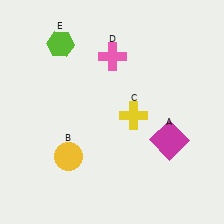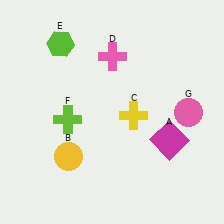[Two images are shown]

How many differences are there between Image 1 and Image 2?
There are 2 differences between the two images.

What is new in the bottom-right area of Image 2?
A pink circle (G) was added in the bottom-right area of Image 2.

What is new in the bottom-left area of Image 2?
A lime cross (F) was added in the bottom-left area of Image 2.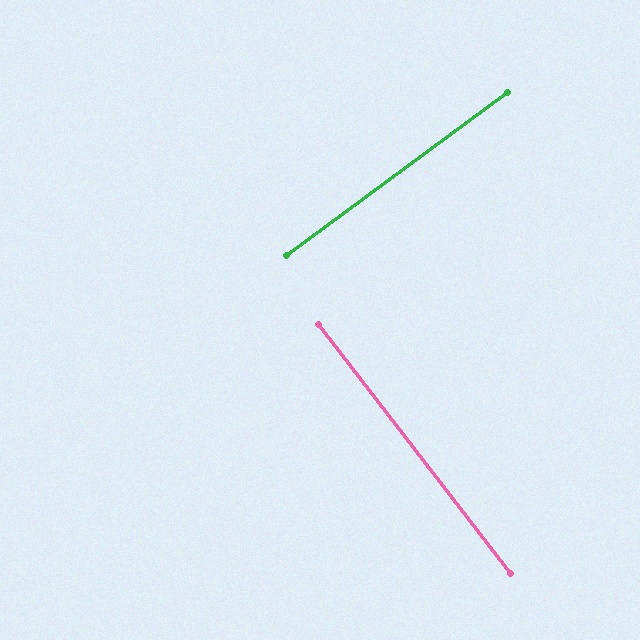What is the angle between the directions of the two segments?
Approximately 89 degrees.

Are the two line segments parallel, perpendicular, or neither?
Perpendicular — they meet at approximately 89°.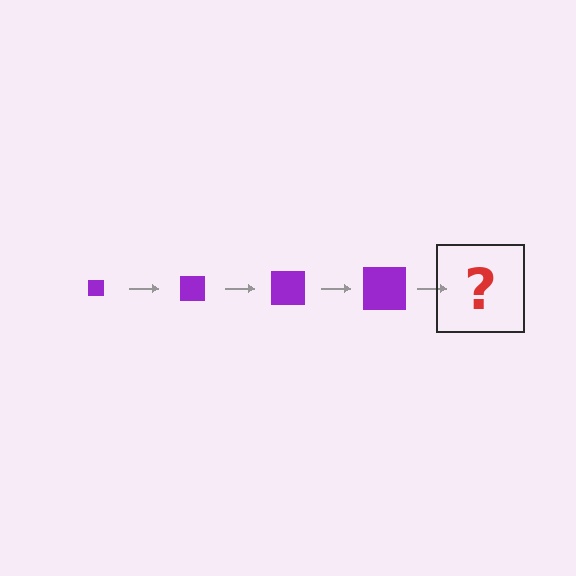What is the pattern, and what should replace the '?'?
The pattern is that the square gets progressively larger each step. The '?' should be a purple square, larger than the previous one.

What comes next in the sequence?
The next element should be a purple square, larger than the previous one.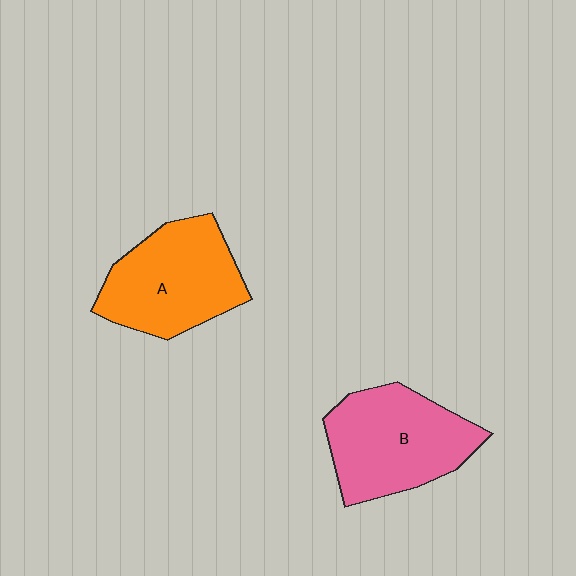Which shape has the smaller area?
Shape A (orange).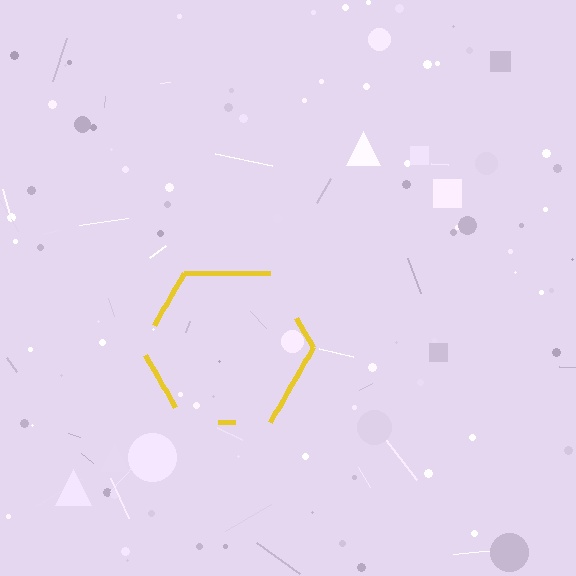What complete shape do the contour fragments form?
The contour fragments form a hexagon.